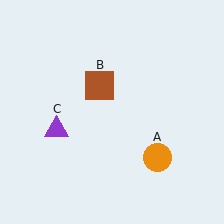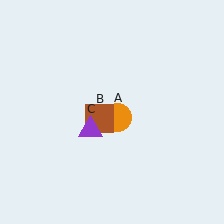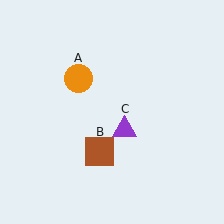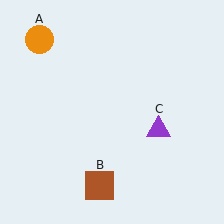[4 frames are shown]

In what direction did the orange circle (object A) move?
The orange circle (object A) moved up and to the left.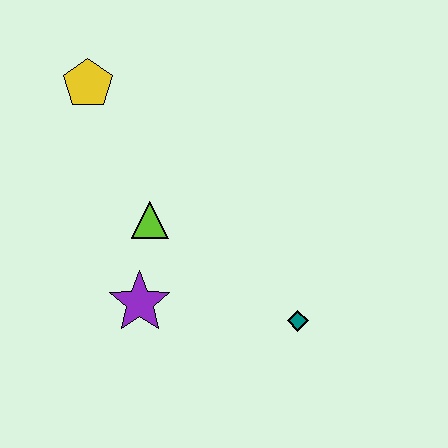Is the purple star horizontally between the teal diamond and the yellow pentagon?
Yes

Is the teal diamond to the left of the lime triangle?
No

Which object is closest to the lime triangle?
The purple star is closest to the lime triangle.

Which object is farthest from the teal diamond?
The yellow pentagon is farthest from the teal diamond.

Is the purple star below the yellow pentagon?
Yes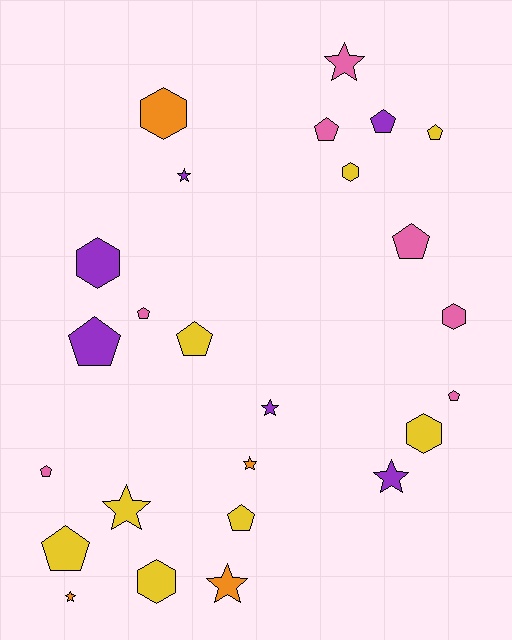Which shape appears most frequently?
Pentagon, with 11 objects.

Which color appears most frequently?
Yellow, with 8 objects.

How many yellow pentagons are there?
There are 4 yellow pentagons.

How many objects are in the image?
There are 25 objects.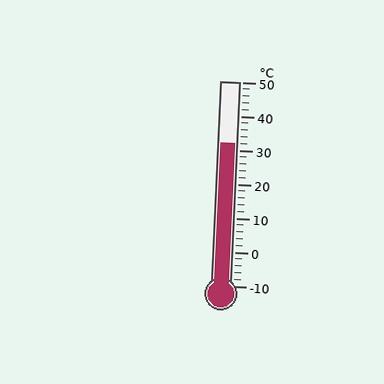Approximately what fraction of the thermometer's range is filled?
The thermometer is filled to approximately 70% of its range.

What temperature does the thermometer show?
The thermometer shows approximately 32°C.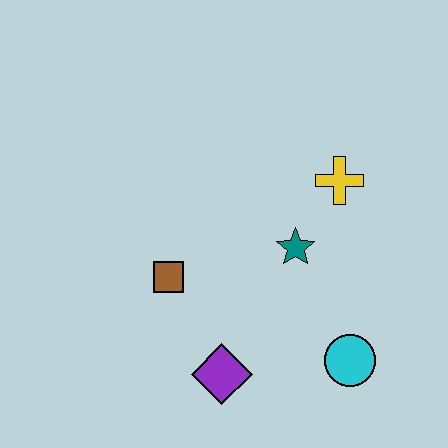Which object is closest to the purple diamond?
The brown square is closest to the purple diamond.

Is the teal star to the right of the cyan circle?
No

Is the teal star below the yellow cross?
Yes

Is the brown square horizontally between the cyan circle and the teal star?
No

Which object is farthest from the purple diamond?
The yellow cross is farthest from the purple diamond.